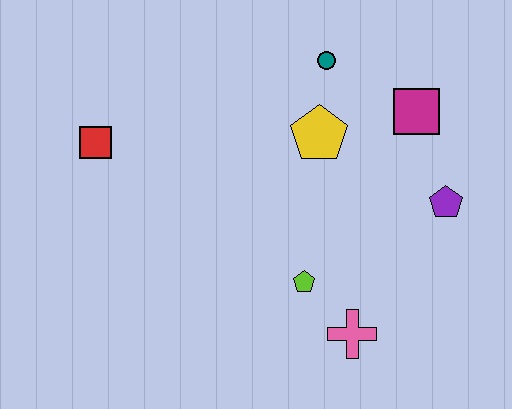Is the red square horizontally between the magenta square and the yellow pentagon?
No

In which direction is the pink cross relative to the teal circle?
The pink cross is below the teal circle.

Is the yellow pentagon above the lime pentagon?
Yes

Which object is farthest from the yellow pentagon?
The red square is farthest from the yellow pentagon.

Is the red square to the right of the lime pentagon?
No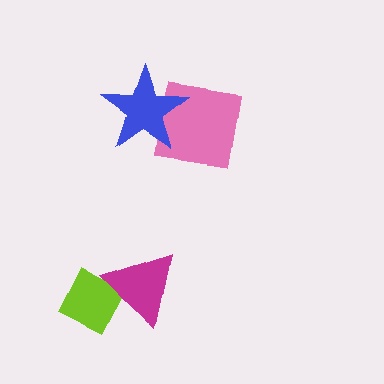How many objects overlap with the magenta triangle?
1 object overlaps with the magenta triangle.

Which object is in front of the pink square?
The blue star is in front of the pink square.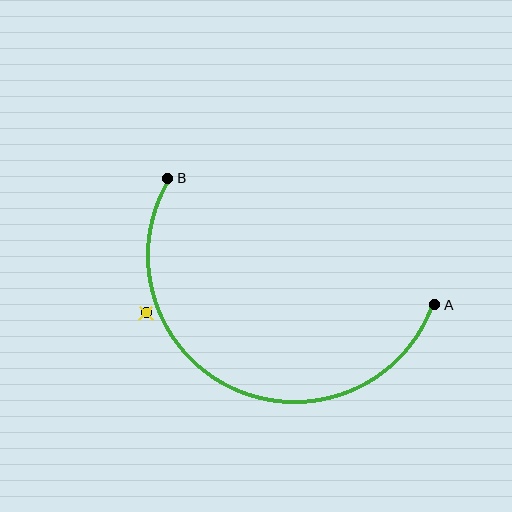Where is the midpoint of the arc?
The arc midpoint is the point on the curve farthest from the straight line joining A and B. It sits below that line.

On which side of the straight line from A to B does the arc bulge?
The arc bulges below the straight line connecting A and B.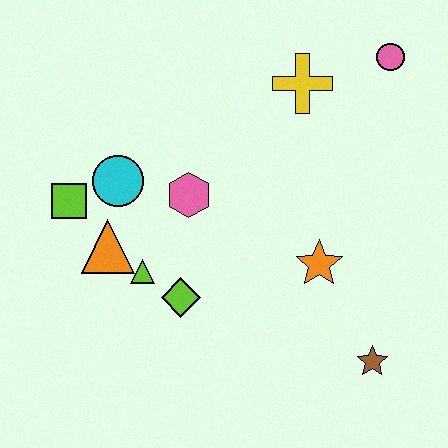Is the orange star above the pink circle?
No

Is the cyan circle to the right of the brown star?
No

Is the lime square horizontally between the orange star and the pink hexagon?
No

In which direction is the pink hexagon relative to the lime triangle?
The pink hexagon is above the lime triangle.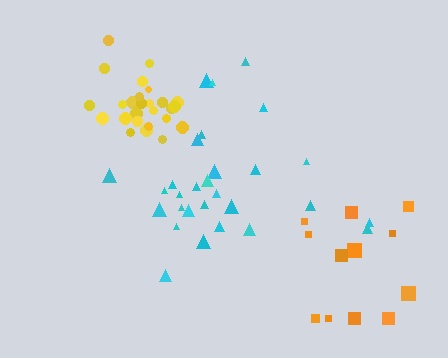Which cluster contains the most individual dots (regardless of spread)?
Cyan (29).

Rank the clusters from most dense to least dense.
yellow, cyan, orange.